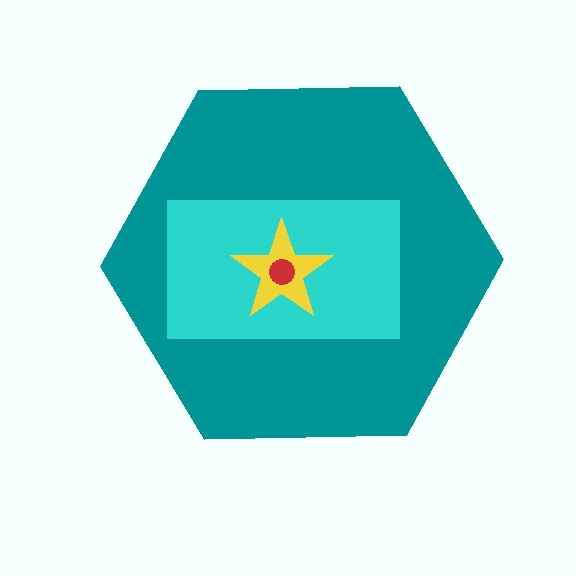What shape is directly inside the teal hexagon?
The cyan rectangle.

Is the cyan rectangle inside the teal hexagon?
Yes.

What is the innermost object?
The red circle.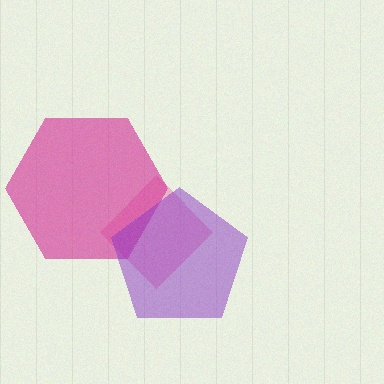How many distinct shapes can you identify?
There are 3 distinct shapes: a pink diamond, a magenta hexagon, a purple pentagon.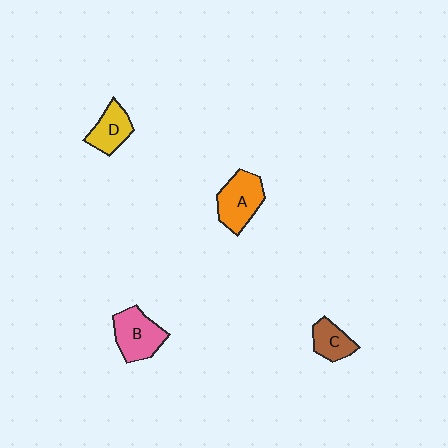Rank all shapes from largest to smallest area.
From largest to smallest: A (orange), B (pink), D (yellow), C (brown).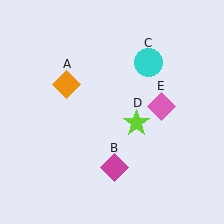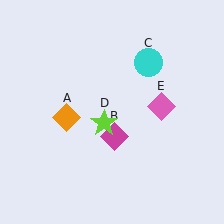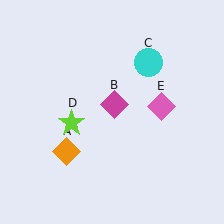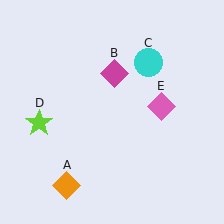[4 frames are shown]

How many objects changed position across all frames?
3 objects changed position: orange diamond (object A), magenta diamond (object B), lime star (object D).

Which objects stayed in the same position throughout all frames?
Cyan circle (object C) and pink diamond (object E) remained stationary.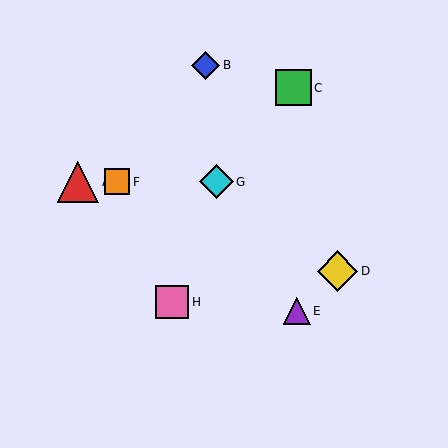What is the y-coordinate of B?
Object B is at y≈66.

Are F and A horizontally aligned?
Yes, both are at y≈182.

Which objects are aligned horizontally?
Objects A, F, G are aligned horizontally.